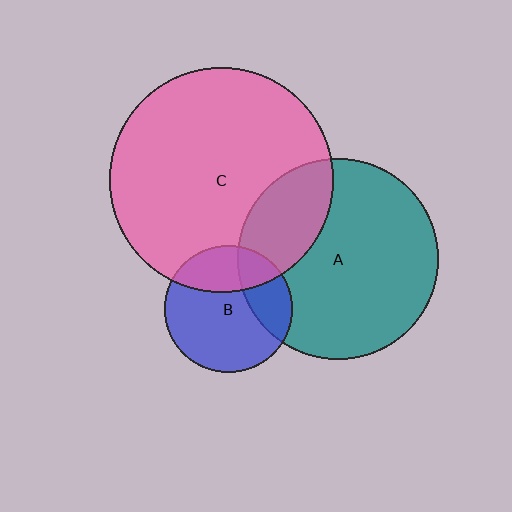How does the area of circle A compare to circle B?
Approximately 2.5 times.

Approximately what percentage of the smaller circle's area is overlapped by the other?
Approximately 25%.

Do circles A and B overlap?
Yes.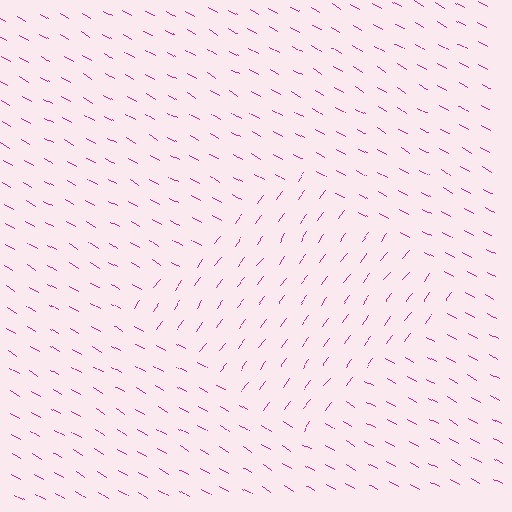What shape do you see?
I see a diamond.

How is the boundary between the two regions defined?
The boundary is defined purely by a change in line orientation (approximately 83 degrees difference). All lines are the same color and thickness.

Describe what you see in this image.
The image is filled with small magenta line segments. A diamond region in the image has lines oriented differently from the surrounding lines, creating a visible texture boundary.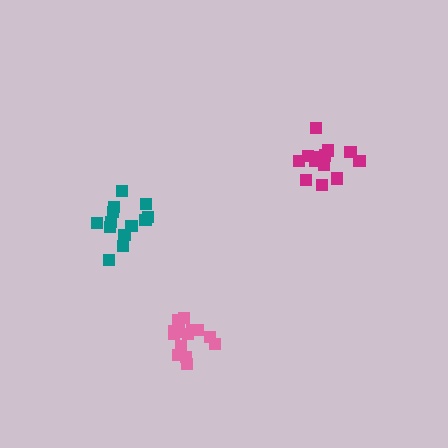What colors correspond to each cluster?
The clusters are colored: magenta, teal, pink.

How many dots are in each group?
Group 1: 14 dots, Group 2: 13 dots, Group 3: 14 dots (41 total).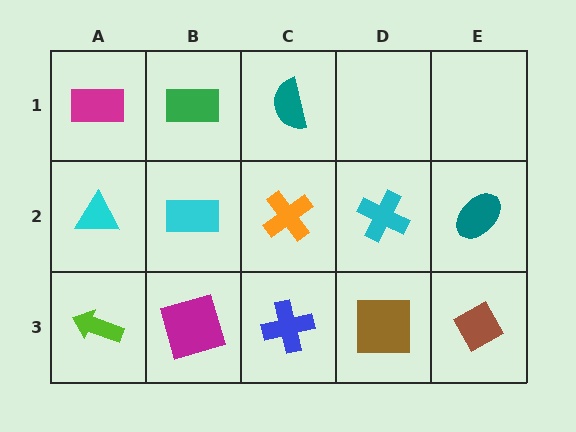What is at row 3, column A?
A lime arrow.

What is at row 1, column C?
A teal semicircle.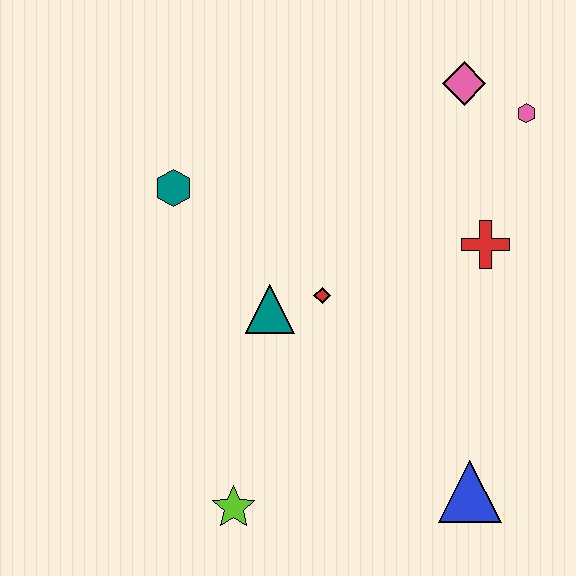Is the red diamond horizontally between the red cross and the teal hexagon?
Yes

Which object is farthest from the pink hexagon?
The lime star is farthest from the pink hexagon.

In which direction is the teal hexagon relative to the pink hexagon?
The teal hexagon is to the left of the pink hexagon.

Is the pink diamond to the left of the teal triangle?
No